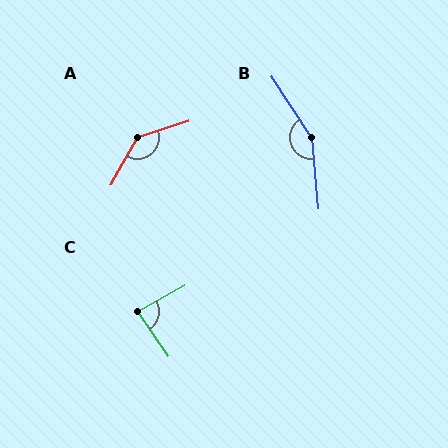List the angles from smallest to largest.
C (85°), A (137°), B (152°).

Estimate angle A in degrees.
Approximately 137 degrees.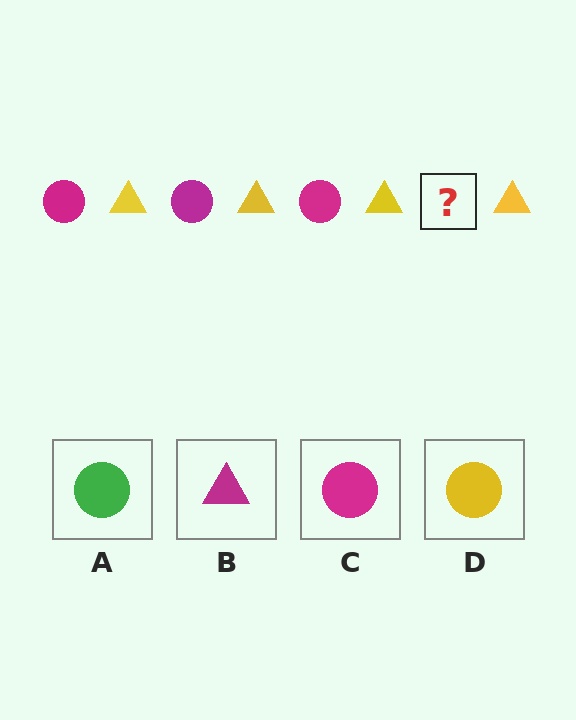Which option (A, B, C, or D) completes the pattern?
C.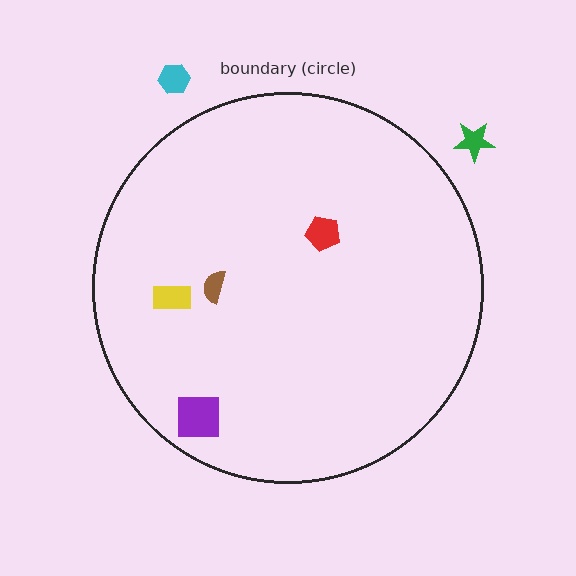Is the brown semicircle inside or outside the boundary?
Inside.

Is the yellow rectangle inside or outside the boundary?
Inside.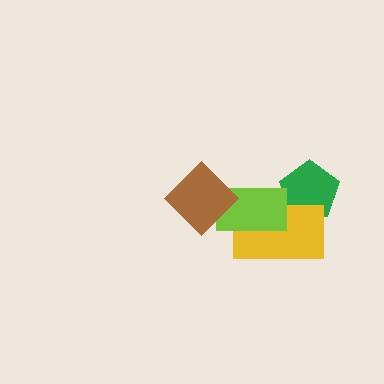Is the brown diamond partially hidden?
No, no other shape covers it.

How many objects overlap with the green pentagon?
1 object overlaps with the green pentagon.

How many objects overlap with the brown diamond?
1 object overlaps with the brown diamond.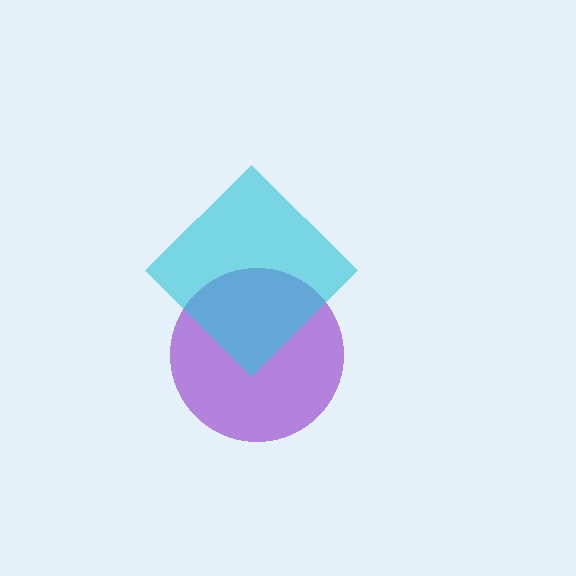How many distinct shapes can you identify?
There are 2 distinct shapes: a purple circle, a cyan diamond.